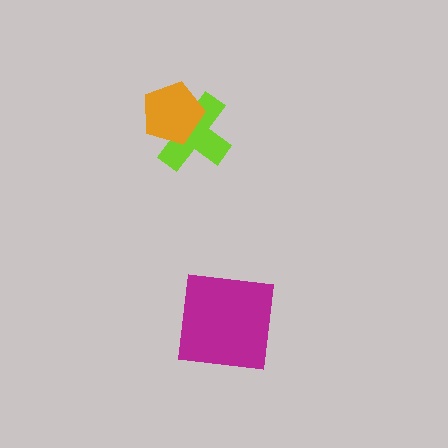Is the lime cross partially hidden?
Yes, it is partially covered by another shape.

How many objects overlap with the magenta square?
0 objects overlap with the magenta square.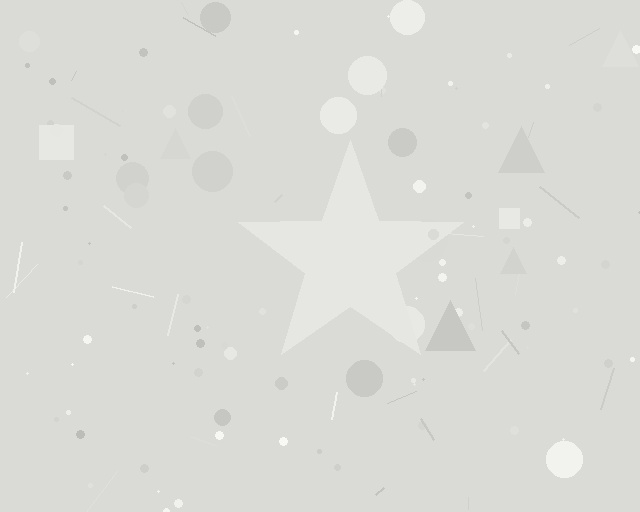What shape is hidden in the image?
A star is hidden in the image.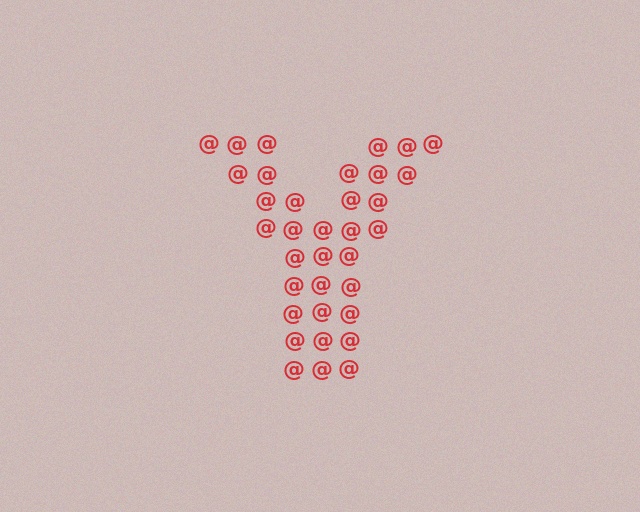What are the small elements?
The small elements are at signs.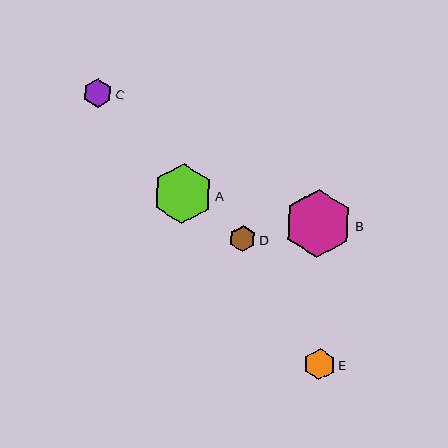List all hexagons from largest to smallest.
From largest to smallest: B, A, E, C, D.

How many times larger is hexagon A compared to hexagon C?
Hexagon A is approximately 2.1 times the size of hexagon C.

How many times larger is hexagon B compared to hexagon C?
Hexagon B is approximately 2.3 times the size of hexagon C.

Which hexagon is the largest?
Hexagon B is the largest with a size of approximately 68 pixels.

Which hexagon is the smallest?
Hexagon D is the smallest with a size of approximately 26 pixels.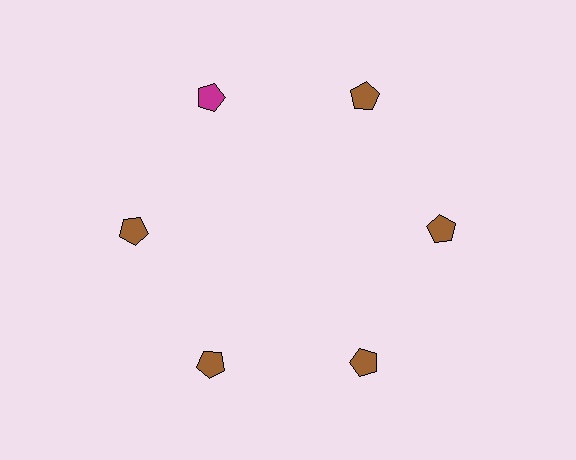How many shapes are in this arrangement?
There are 6 shapes arranged in a ring pattern.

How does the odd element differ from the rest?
It has a different color: magenta instead of brown.